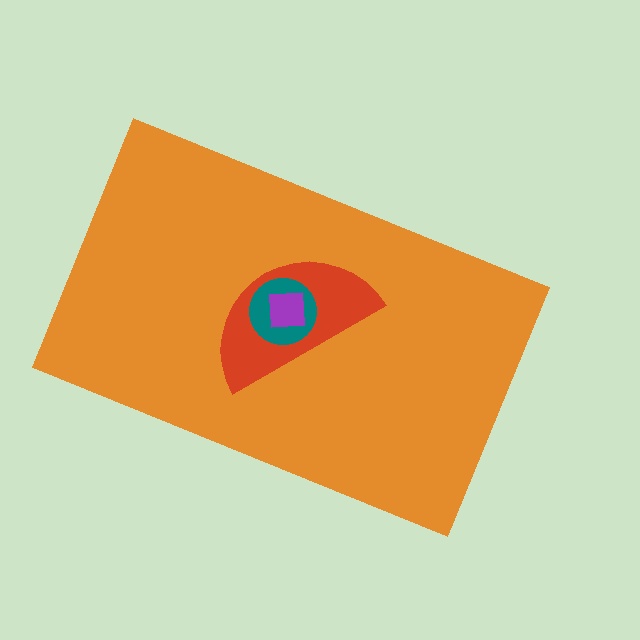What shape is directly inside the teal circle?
The purple square.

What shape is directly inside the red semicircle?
The teal circle.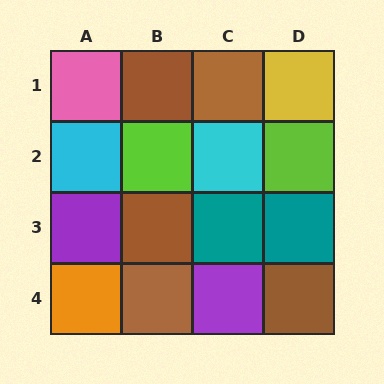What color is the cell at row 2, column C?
Cyan.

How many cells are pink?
1 cell is pink.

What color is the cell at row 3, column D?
Teal.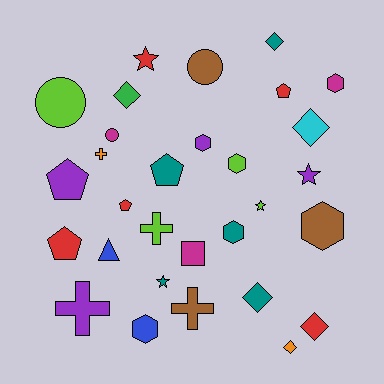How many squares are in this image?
There is 1 square.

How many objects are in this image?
There are 30 objects.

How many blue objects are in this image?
There are 2 blue objects.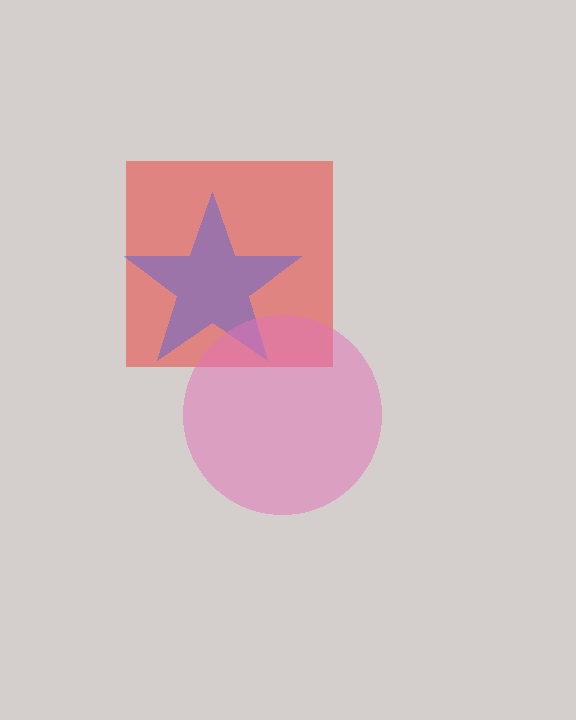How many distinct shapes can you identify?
There are 3 distinct shapes: a red square, a blue star, a pink circle.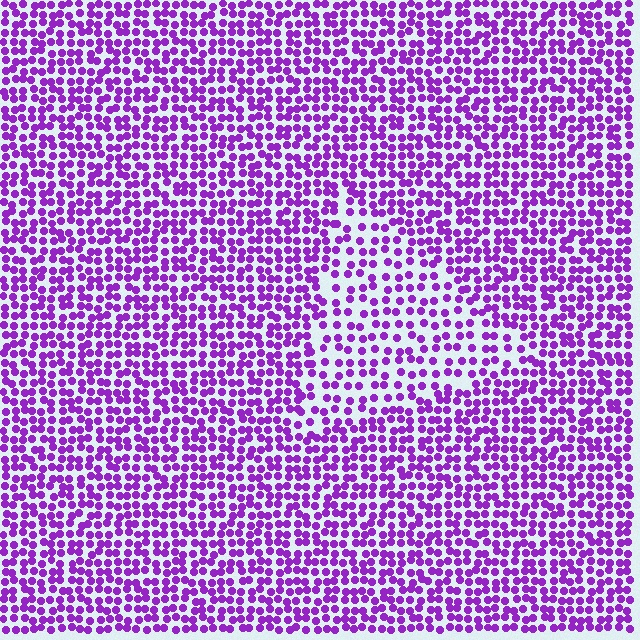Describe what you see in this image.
The image contains small purple elements arranged at two different densities. A triangle-shaped region is visible where the elements are less densely packed than the surrounding area.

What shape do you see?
I see a triangle.